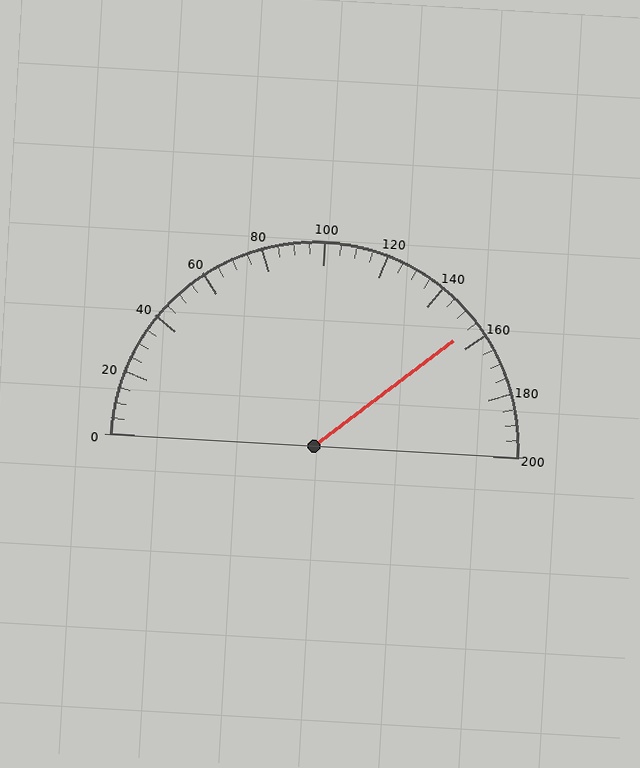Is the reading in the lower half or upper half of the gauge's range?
The reading is in the upper half of the range (0 to 200).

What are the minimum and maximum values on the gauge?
The gauge ranges from 0 to 200.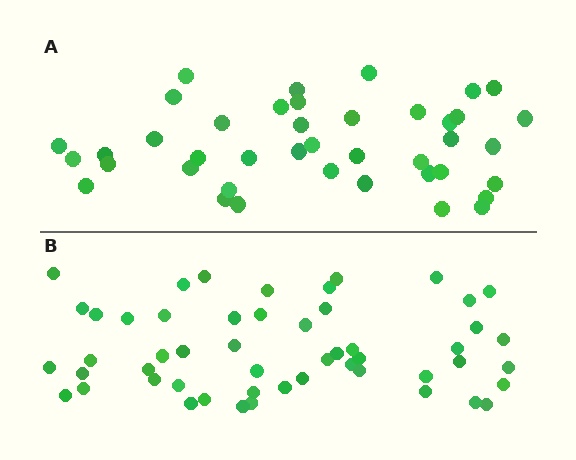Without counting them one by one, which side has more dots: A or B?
Region B (the bottom region) has more dots.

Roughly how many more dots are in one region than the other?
Region B has roughly 12 or so more dots than region A.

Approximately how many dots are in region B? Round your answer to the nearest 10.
About 50 dots. (The exact count is 52, which rounds to 50.)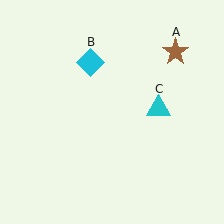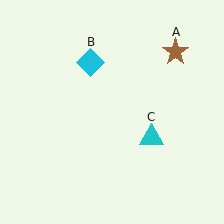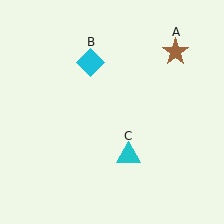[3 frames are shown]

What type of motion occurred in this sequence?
The cyan triangle (object C) rotated clockwise around the center of the scene.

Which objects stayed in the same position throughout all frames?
Brown star (object A) and cyan diamond (object B) remained stationary.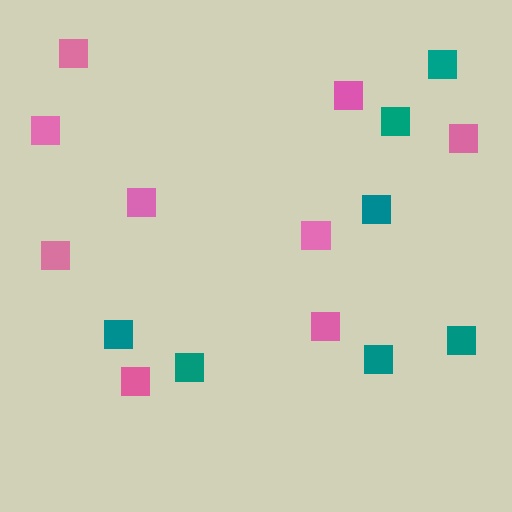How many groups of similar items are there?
There are 2 groups: one group of teal squares (7) and one group of pink squares (9).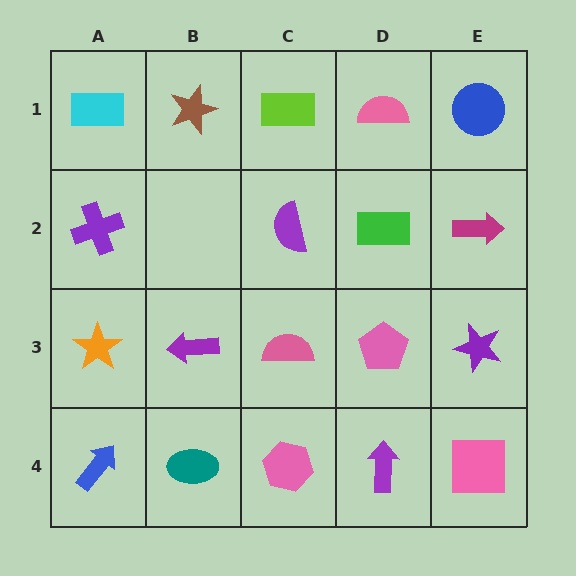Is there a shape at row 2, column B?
No, that cell is empty.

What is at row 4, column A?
A blue arrow.